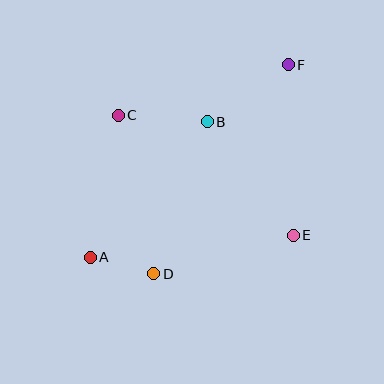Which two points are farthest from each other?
Points A and F are farthest from each other.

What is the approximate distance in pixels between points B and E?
The distance between B and E is approximately 142 pixels.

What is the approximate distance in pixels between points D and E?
The distance between D and E is approximately 145 pixels.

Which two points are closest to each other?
Points A and D are closest to each other.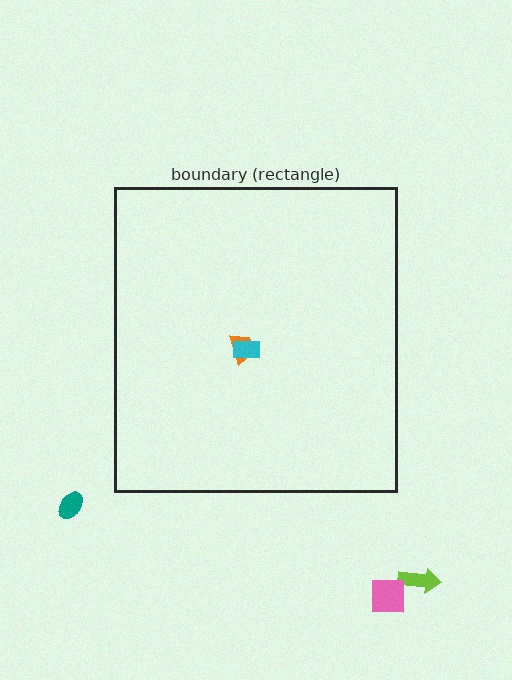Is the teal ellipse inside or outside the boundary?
Outside.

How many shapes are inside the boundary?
2 inside, 3 outside.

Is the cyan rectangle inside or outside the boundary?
Inside.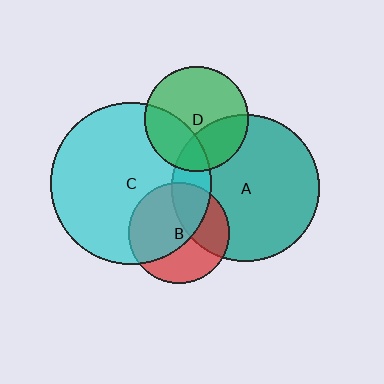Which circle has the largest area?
Circle C (cyan).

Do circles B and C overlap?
Yes.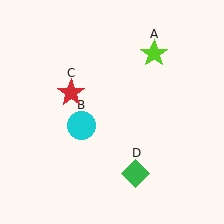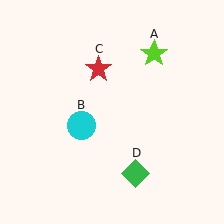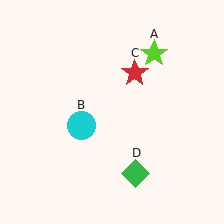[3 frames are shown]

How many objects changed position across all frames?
1 object changed position: red star (object C).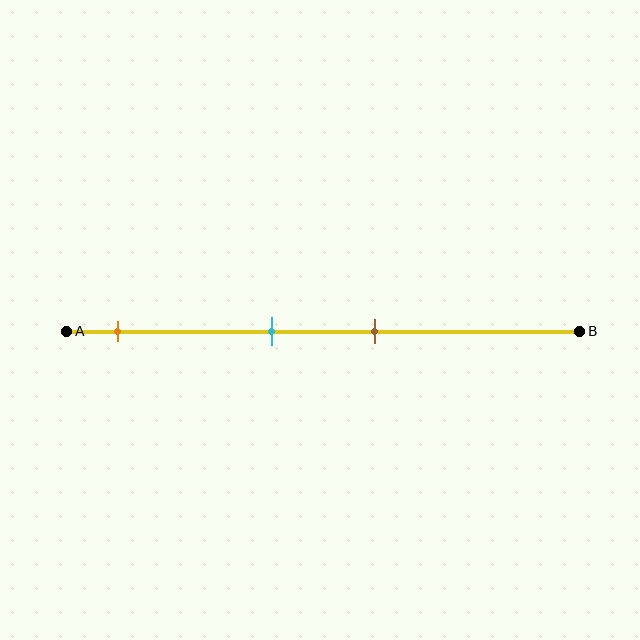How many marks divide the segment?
There are 3 marks dividing the segment.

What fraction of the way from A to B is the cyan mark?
The cyan mark is approximately 40% (0.4) of the way from A to B.